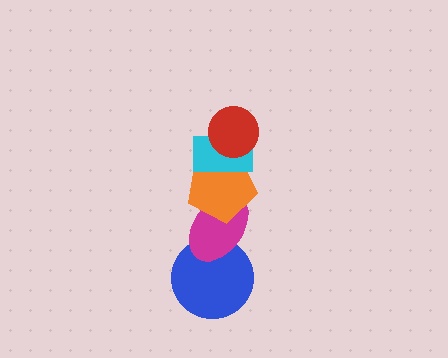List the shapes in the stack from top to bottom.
From top to bottom: the red circle, the cyan rectangle, the orange pentagon, the magenta ellipse, the blue circle.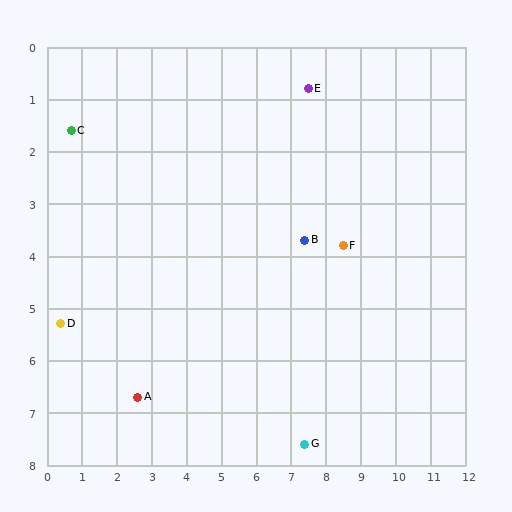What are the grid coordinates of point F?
Point F is at approximately (8.5, 3.8).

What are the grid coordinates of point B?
Point B is at approximately (7.4, 3.7).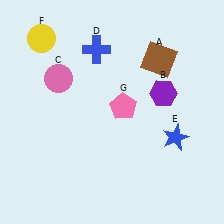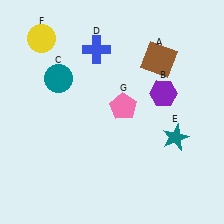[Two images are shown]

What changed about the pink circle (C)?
In Image 1, C is pink. In Image 2, it changed to teal.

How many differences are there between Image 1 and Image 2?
There are 2 differences between the two images.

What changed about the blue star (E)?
In Image 1, E is blue. In Image 2, it changed to teal.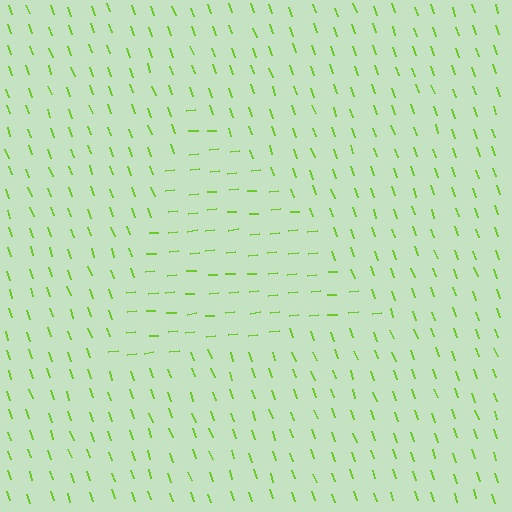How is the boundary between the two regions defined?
The boundary is defined purely by a change in line orientation (approximately 76 degrees difference). All lines are the same color and thickness.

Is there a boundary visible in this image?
Yes, there is a texture boundary formed by a change in line orientation.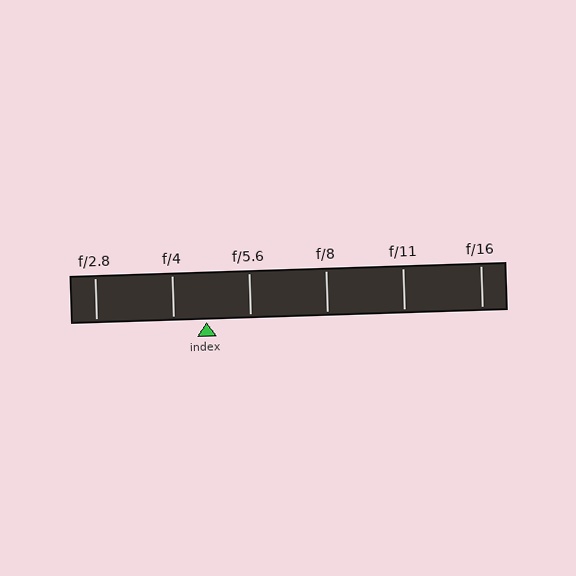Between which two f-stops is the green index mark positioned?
The index mark is between f/4 and f/5.6.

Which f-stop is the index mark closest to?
The index mark is closest to f/4.